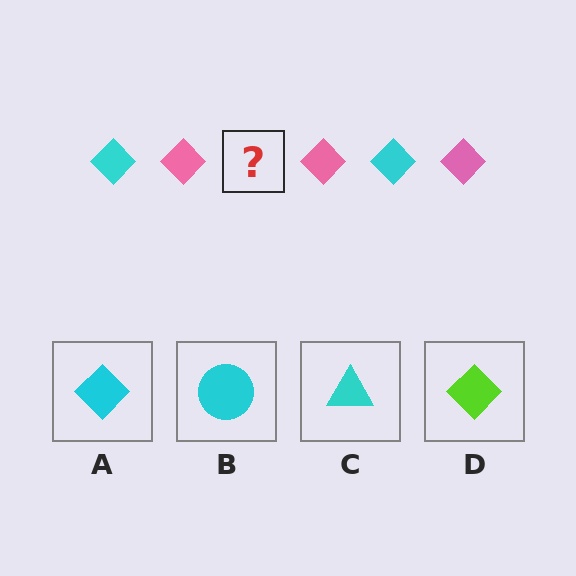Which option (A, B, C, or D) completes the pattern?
A.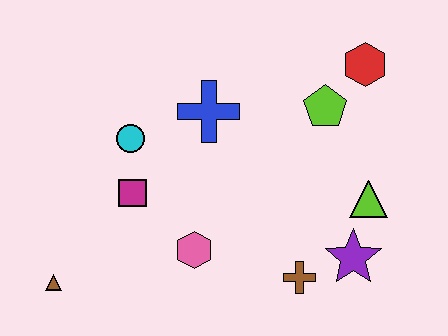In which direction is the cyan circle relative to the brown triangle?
The cyan circle is above the brown triangle.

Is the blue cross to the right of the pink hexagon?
Yes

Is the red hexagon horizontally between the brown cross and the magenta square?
No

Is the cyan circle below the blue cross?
Yes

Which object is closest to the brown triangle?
The magenta square is closest to the brown triangle.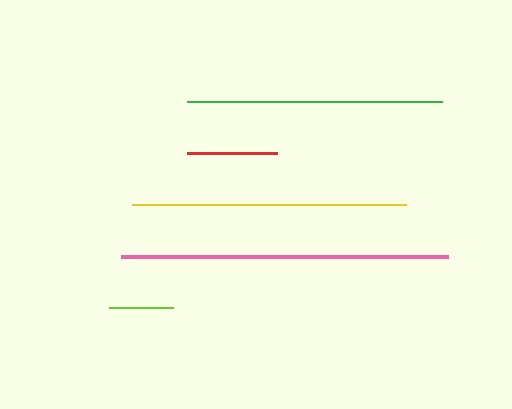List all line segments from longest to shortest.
From longest to shortest: pink, yellow, green, red, lime.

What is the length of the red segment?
The red segment is approximately 90 pixels long.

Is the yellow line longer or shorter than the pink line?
The pink line is longer than the yellow line.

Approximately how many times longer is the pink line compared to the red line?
The pink line is approximately 3.6 times the length of the red line.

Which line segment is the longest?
The pink line is the longest at approximately 326 pixels.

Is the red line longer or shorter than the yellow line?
The yellow line is longer than the red line.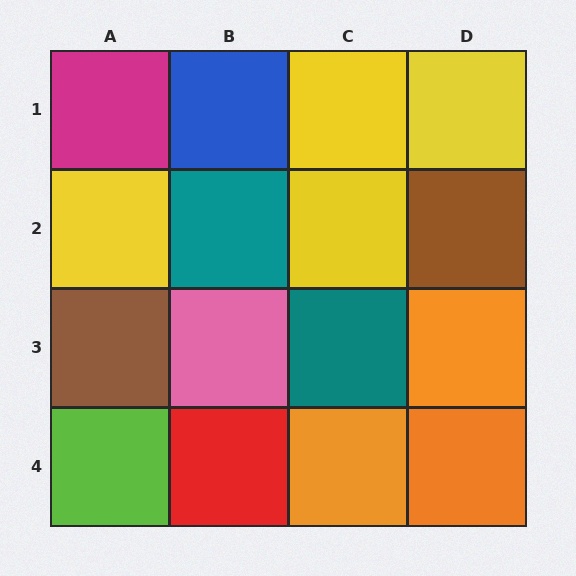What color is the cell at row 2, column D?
Brown.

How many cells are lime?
1 cell is lime.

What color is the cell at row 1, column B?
Blue.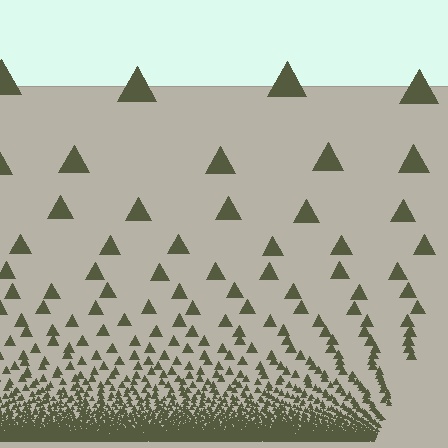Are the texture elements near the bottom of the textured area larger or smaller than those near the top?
Smaller. The gradient is inverted — elements near the bottom are smaller and denser.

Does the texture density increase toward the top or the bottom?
Density increases toward the bottom.